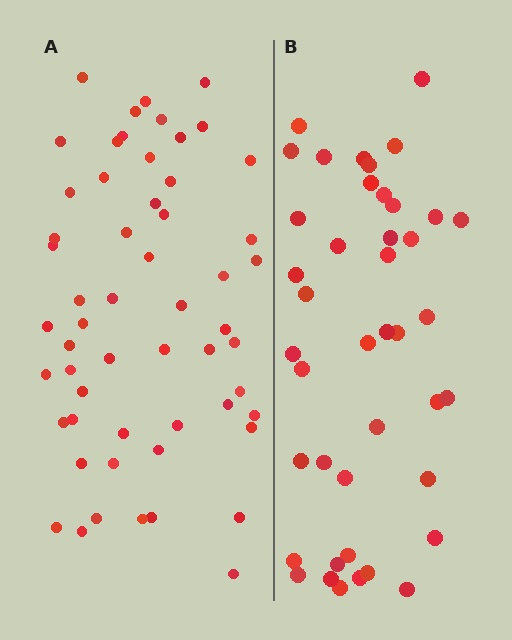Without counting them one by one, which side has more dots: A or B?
Region A (the left region) has more dots.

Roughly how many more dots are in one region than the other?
Region A has approximately 15 more dots than region B.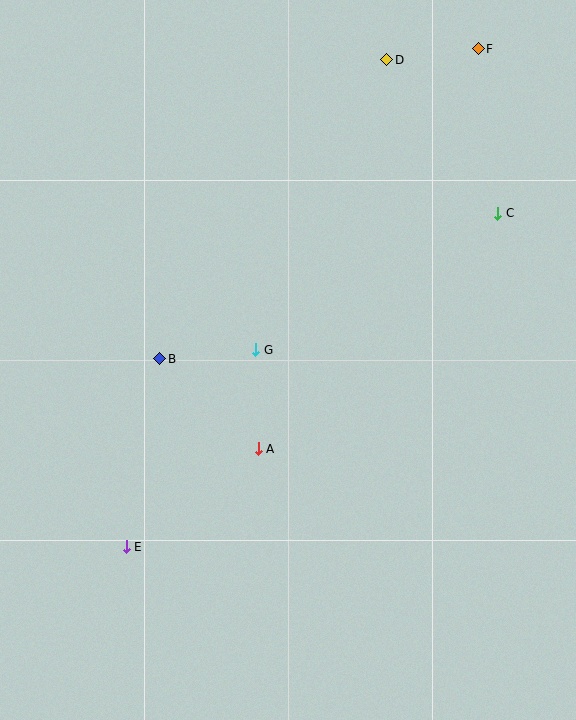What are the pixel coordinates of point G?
Point G is at (256, 350).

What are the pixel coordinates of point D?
Point D is at (387, 60).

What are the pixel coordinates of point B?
Point B is at (160, 359).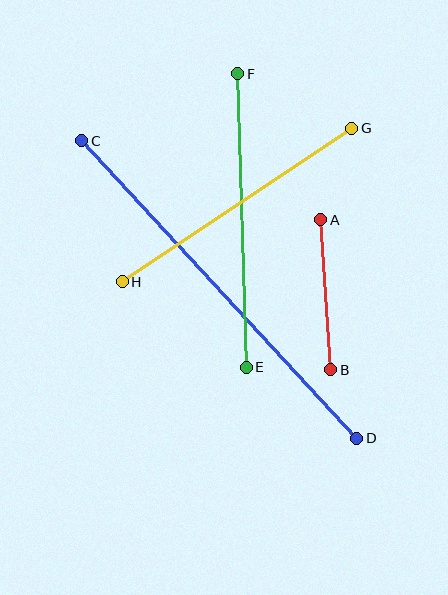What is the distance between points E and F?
The distance is approximately 294 pixels.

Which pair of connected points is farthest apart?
Points C and D are farthest apart.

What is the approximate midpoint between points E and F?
The midpoint is at approximately (242, 221) pixels.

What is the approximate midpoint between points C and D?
The midpoint is at approximately (219, 289) pixels.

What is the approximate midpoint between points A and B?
The midpoint is at approximately (326, 295) pixels.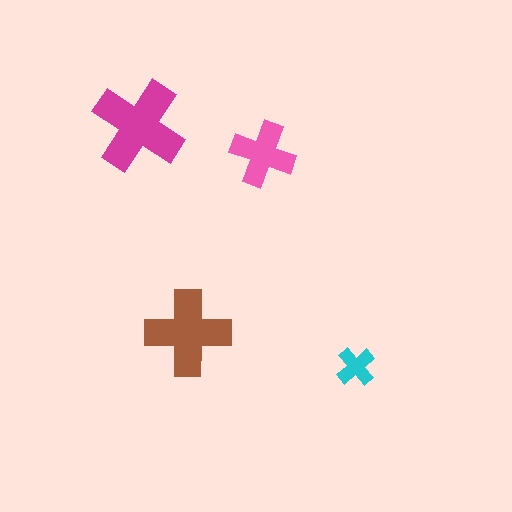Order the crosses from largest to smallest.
the magenta one, the brown one, the pink one, the cyan one.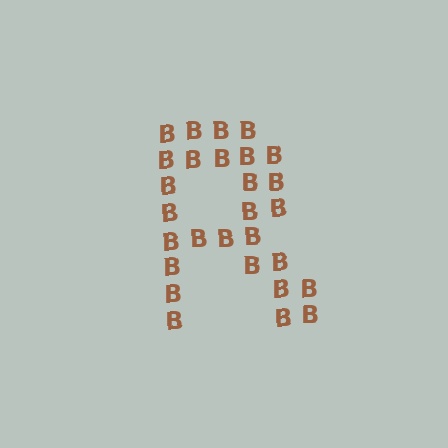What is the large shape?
The large shape is the letter R.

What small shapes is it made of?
It is made of small letter B's.